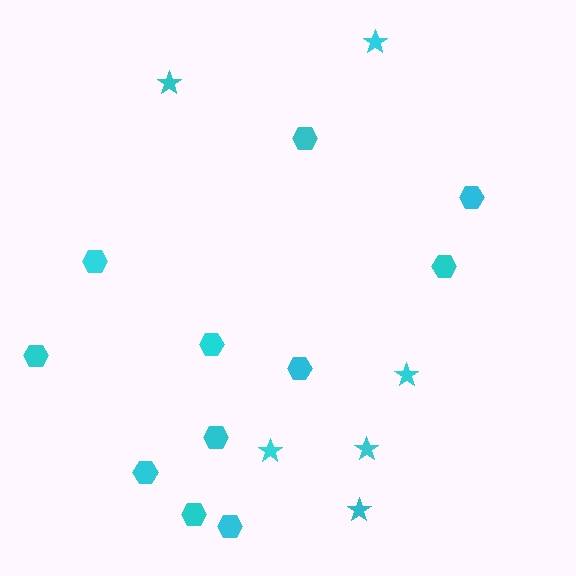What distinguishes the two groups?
There are 2 groups: one group of hexagons (11) and one group of stars (6).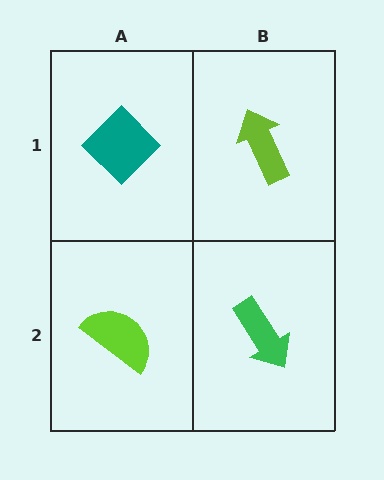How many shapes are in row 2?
2 shapes.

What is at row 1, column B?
A lime arrow.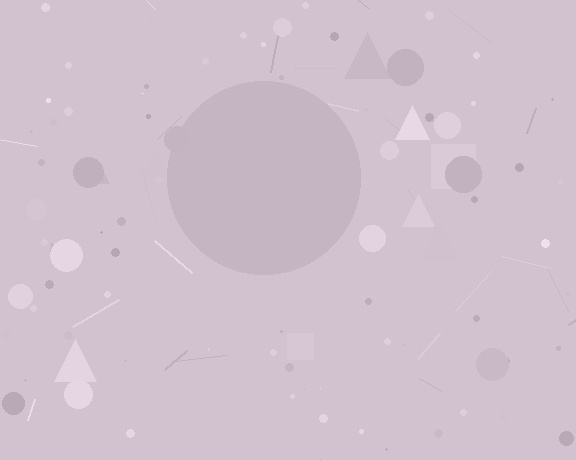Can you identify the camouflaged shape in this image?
The camouflaged shape is a circle.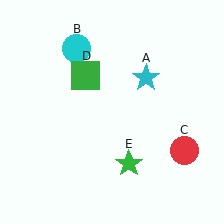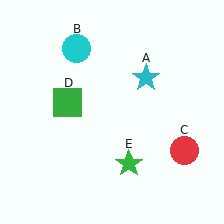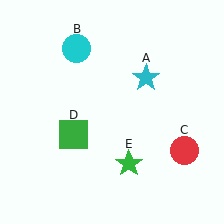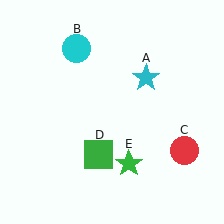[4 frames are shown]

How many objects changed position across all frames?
1 object changed position: green square (object D).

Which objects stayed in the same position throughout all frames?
Cyan star (object A) and cyan circle (object B) and red circle (object C) and green star (object E) remained stationary.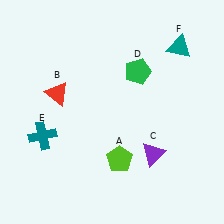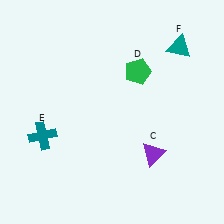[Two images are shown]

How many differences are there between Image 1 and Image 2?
There are 2 differences between the two images.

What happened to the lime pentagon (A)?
The lime pentagon (A) was removed in Image 2. It was in the bottom-right area of Image 1.